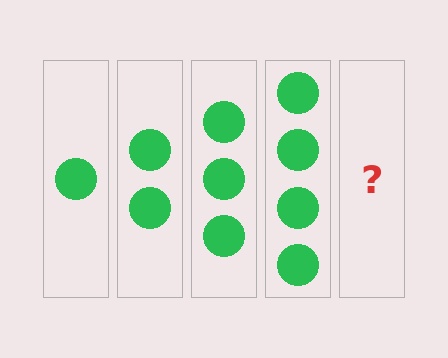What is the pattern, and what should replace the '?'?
The pattern is that each step adds one more circle. The '?' should be 5 circles.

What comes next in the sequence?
The next element should be 5 circles.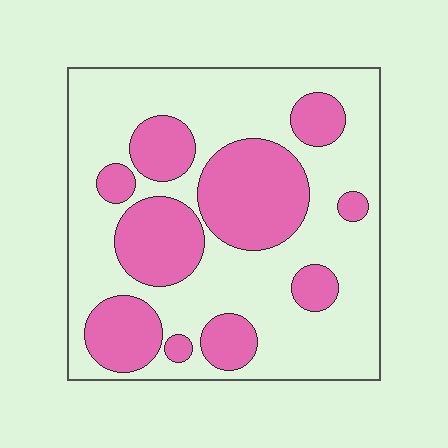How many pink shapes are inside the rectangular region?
10.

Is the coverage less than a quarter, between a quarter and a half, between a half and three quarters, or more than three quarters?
Between a quarter and a half.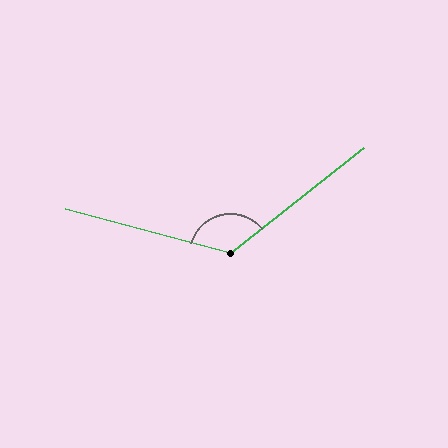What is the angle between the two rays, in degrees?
Approximately 127 degrees.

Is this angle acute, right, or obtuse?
It is obtuse.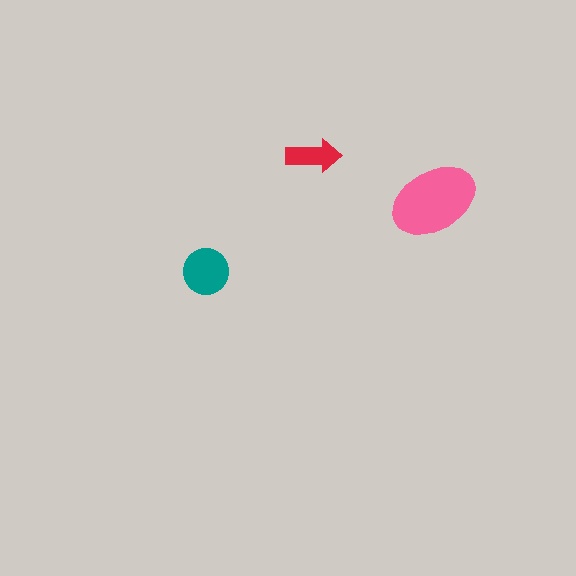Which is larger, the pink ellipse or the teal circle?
The pink ellipse.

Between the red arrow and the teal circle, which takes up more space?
The teal circle.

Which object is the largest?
The pink ellipse.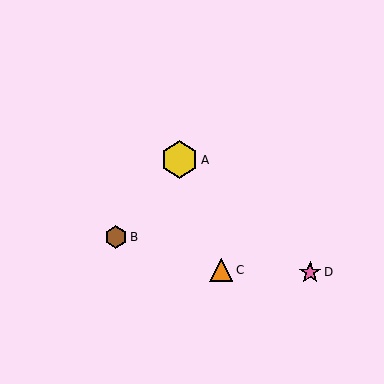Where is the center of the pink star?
The center of the pink star is at (310, 272).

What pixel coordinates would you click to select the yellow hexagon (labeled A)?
Click at (179, 160) to select the yellow hexagon A.